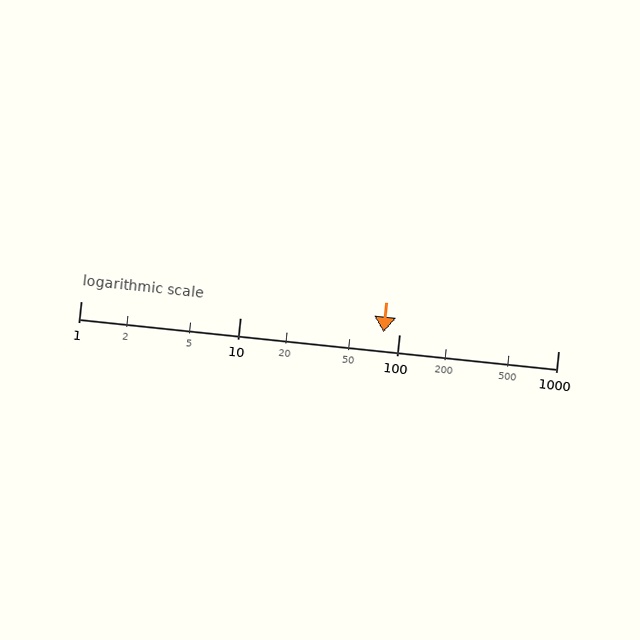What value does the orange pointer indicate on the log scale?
The pointer indicates approximately 80.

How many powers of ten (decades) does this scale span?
The scale spans 3 decades, from 1 to 1000.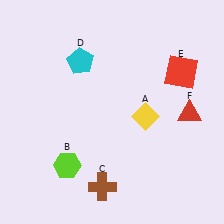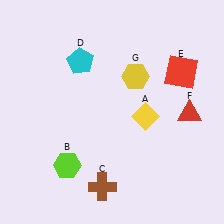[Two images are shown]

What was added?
A yellow hexagon (G) was added in Image 2.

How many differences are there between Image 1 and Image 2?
There is 1 difference between the two images.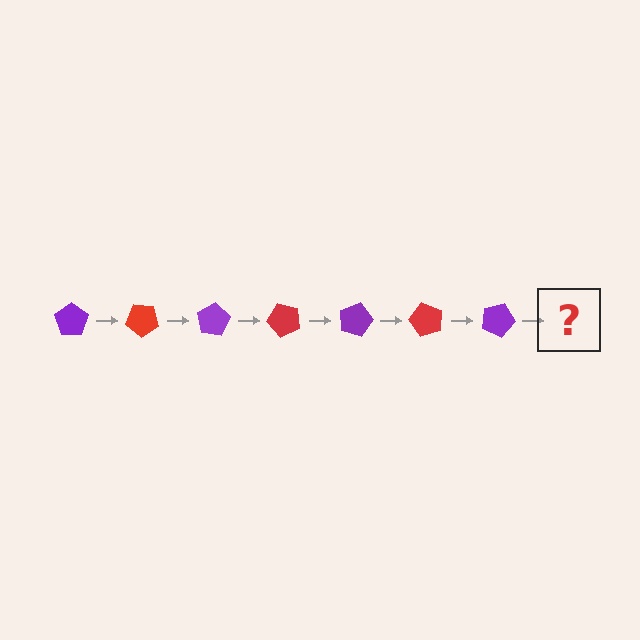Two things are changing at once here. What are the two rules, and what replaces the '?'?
The two rules are that it rotates 40 degrees each step and the color cycles through purple and red. The '?' should be a red pentagon, rotated 280 degrees from the start.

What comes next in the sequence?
The next element should be a red pentagon, rotated 280 degrees from the start.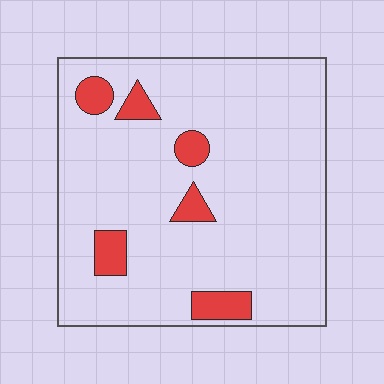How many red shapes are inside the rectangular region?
6.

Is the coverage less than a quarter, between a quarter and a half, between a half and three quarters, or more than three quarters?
Less than a quarter.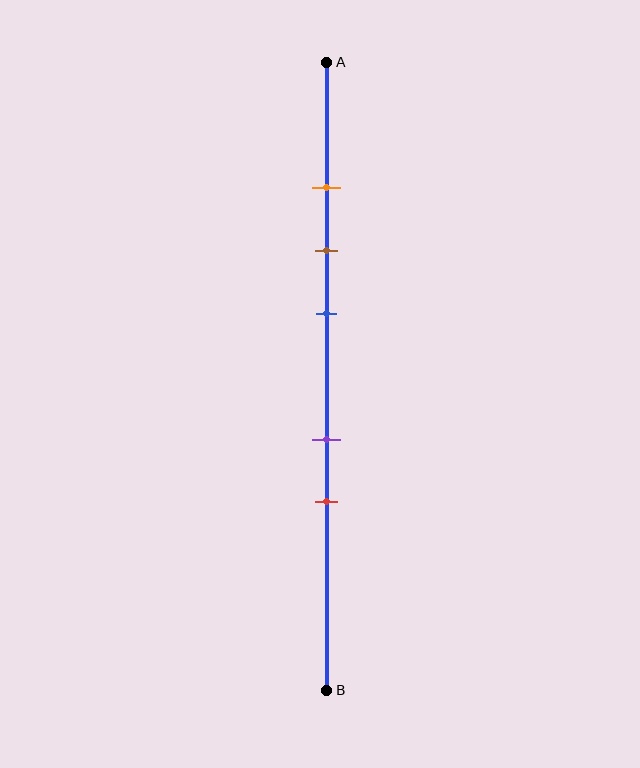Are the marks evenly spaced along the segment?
No, the marks are not evenly spaced.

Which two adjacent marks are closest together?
The orange and brown marks are the closest adjacent pair.